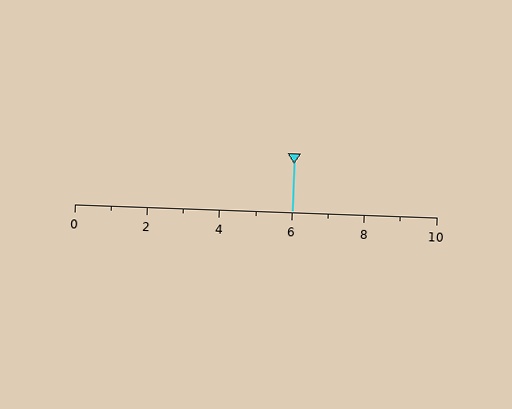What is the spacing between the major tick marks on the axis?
The major ticks are spaced 2 apart.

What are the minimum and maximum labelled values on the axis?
The axis runs from 0 to 10.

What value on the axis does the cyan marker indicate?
The marker indicates approximately 6.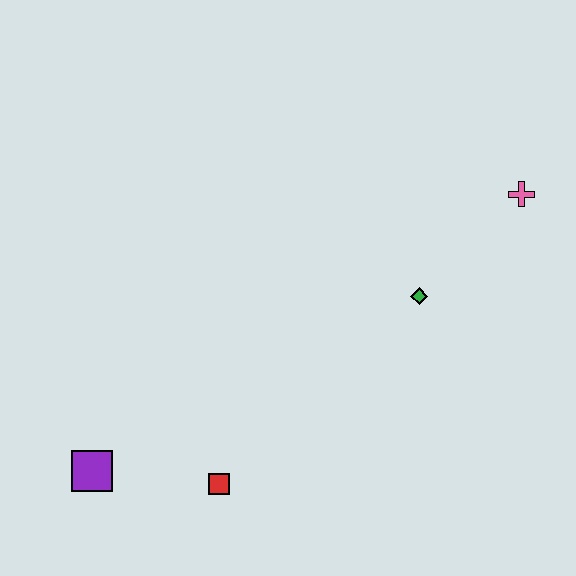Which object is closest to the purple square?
The red square is closest to the purple square.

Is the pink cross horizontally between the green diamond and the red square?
No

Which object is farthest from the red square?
The pink cross is farthest from the red square.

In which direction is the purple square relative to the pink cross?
The purple square is to the left of the pink cross.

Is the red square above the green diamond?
No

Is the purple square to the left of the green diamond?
Yes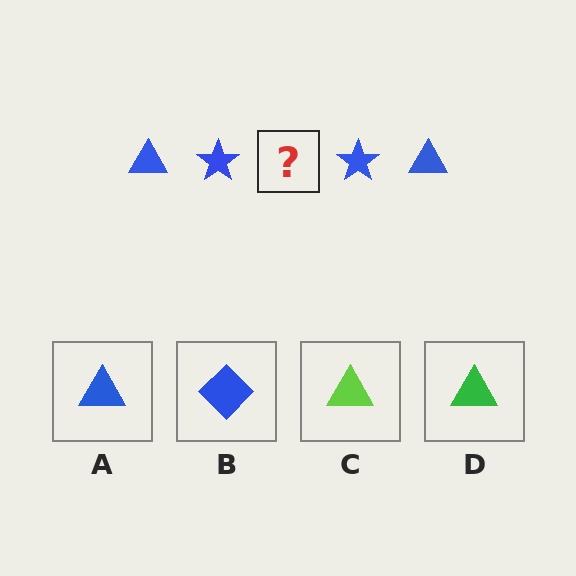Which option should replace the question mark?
Option A.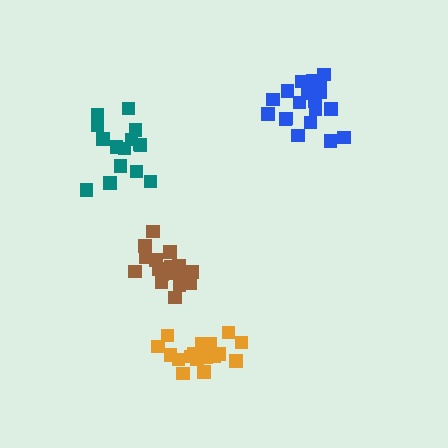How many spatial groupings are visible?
There are 4 spatial groupings.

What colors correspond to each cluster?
The clusters are colored: teal, orange, brown, blue.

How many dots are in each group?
Group 1: 15 dots, Group 2: 17 dots, Group 3: 20 dots, Group 4: 20 dots (72 total).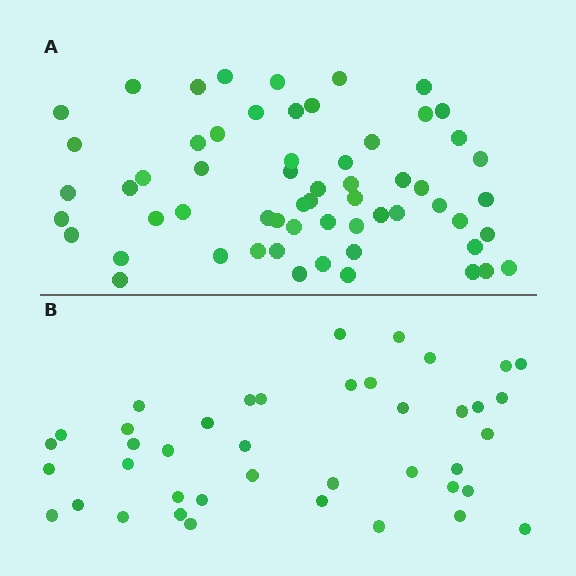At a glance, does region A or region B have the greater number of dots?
Region A (the top region) has more dots.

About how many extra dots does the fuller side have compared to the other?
Region A has approximately 20 more dots than region B.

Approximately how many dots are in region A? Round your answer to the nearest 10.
About 60 dots.